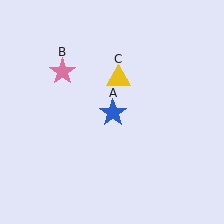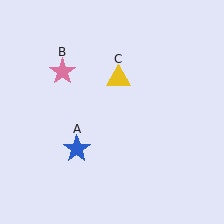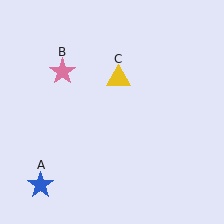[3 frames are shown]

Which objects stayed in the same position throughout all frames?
Pink star (object B) and yellow triangle (object C) remained stationary.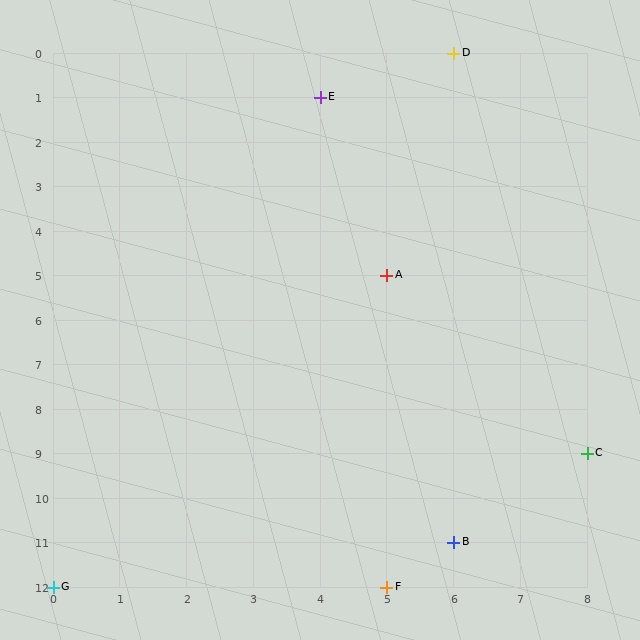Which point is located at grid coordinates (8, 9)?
Point C is at (8, 9).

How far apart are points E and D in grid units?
Points E and D are 2 columns and 1 row apart (about 2.2 grid units diagonally).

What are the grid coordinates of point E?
Point E is at grid coordinates (4, 1).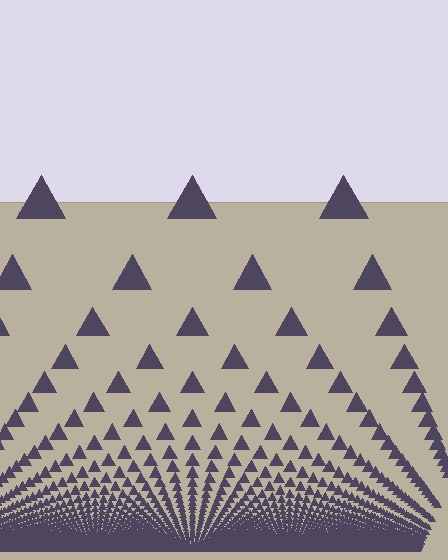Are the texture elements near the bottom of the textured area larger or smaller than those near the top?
Smaller. The gradient is inverted — elements near the bottom are smaller and denser.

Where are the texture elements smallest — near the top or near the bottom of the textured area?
Near the bottom.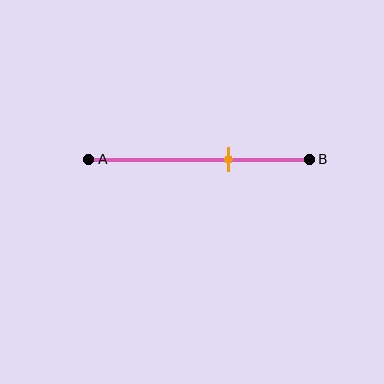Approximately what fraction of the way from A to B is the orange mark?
The orange mark is approximately 65% of the way from A to B.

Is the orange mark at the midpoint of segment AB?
No, the mark is at about 65% from A, not at the 50% midpoint.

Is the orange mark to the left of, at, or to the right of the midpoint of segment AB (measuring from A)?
The orange mark is to the right of the midpoint of segment AB.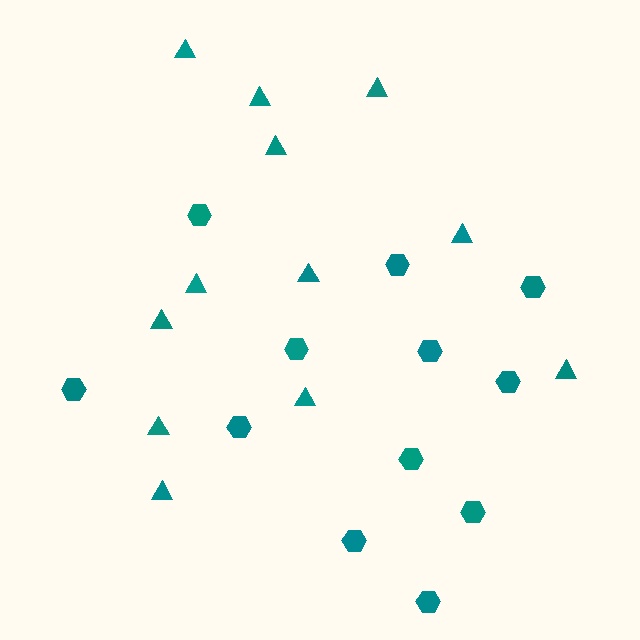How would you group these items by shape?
There are 2 groups: one group of triangles (12) and one group of hexagons (12).